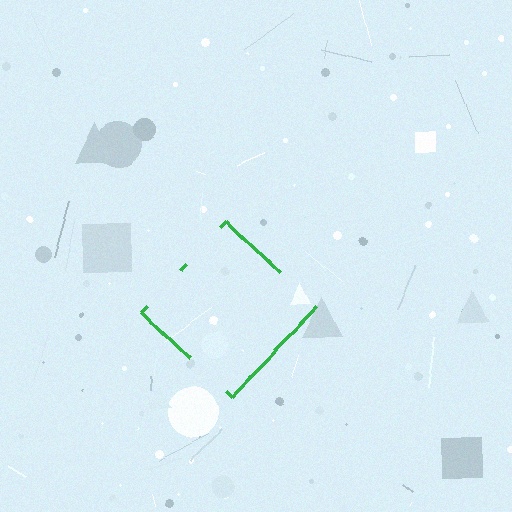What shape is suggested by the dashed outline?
The dashed outline suggests a diamond.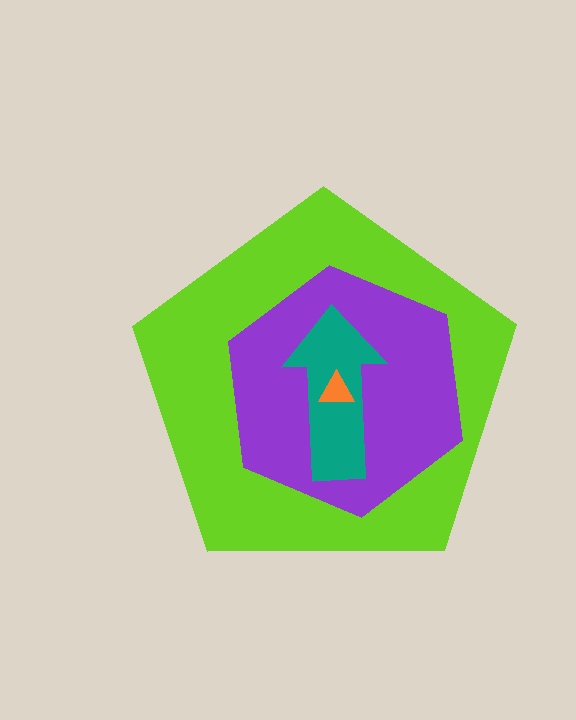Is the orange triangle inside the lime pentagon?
Yes.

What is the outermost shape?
The lime pentagon.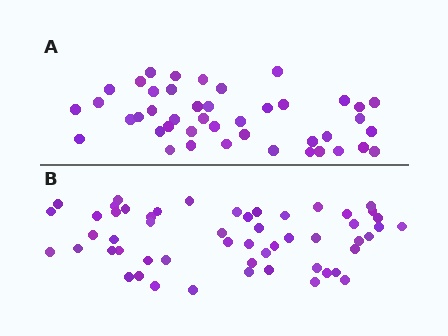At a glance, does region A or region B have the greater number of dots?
Region B (the bottom region) has more dots.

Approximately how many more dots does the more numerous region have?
Region B has roughly 12 or so more dots than region A.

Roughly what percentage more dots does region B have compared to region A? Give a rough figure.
About 25% more.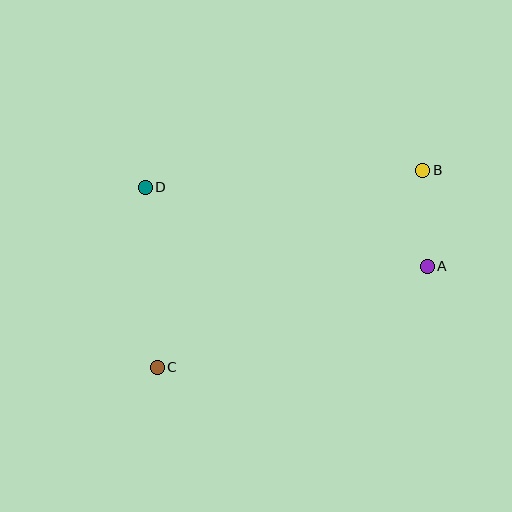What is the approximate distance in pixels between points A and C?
The distance between A and C is approximately 288 pixels.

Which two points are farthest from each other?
Points B and C are farthest from each other.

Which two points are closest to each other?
Points A and B are closest to each other.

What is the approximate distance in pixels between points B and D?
The distance between B and D is approximately 278 pixels.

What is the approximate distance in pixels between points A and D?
The distance between A and D is approximately 293 pixels.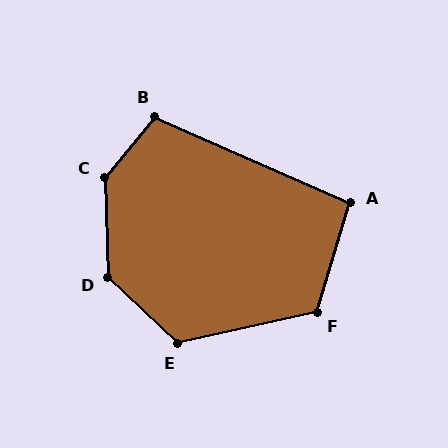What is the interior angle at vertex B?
Approximately 106 degrees (obtuse).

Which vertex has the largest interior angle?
C, at approximately 139 degrees.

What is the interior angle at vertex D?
Approximately 135 degrees (obtuse).